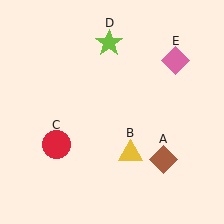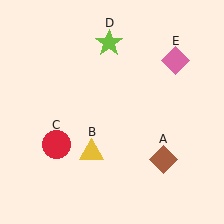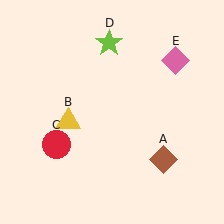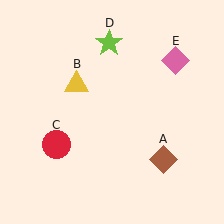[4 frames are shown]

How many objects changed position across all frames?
1 object changed position: yellow triangle (object B).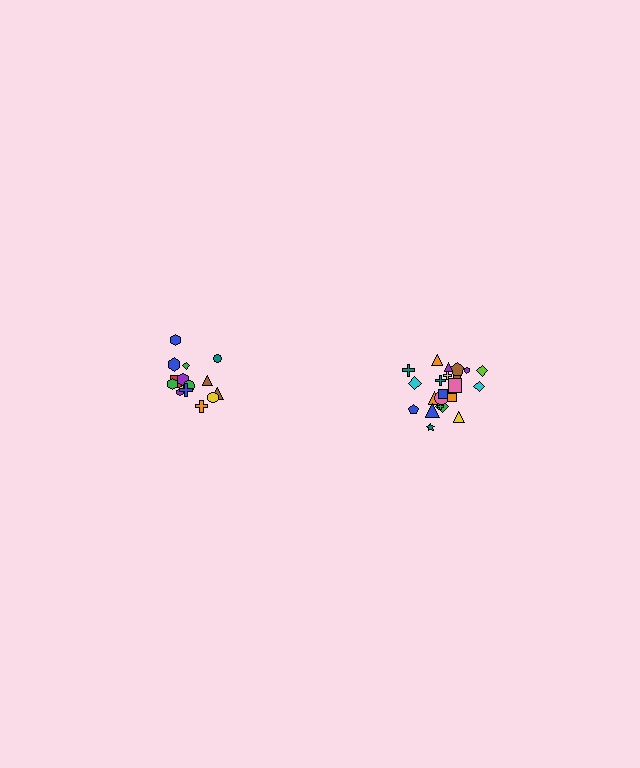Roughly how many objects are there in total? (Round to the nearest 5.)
Roughly 35 objects in total.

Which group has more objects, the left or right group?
The right group.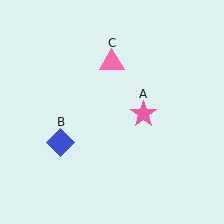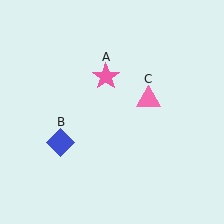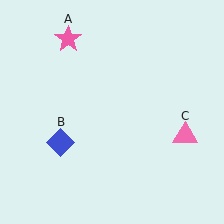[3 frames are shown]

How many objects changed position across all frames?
2 objects changed position: pink star (object A), pink triangle (object C).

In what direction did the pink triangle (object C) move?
The pink triangle (object C) moved down and to the right.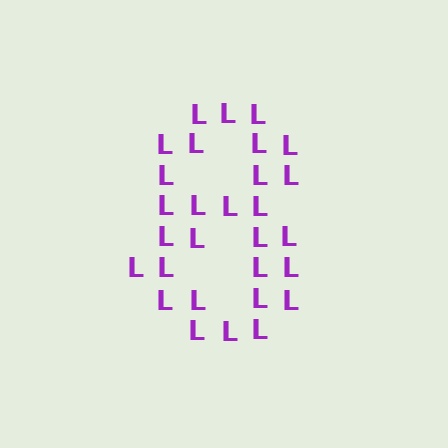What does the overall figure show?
The overall figure shows the digit 8.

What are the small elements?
The small elements are letter L's.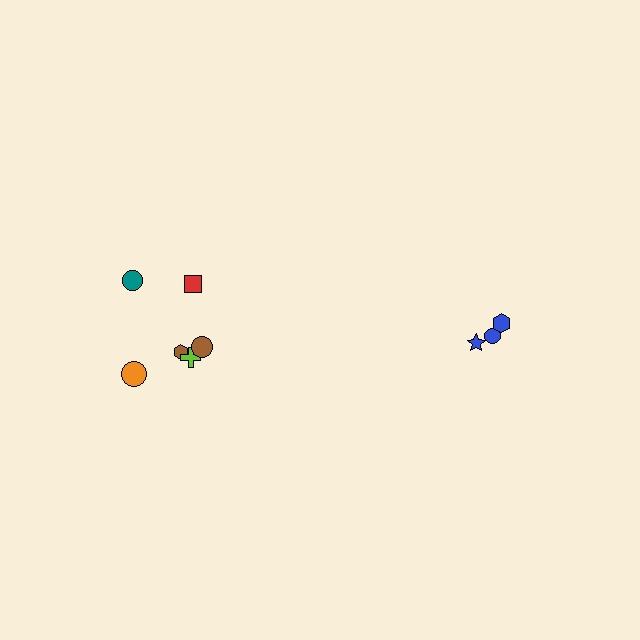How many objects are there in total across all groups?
There are 9 objects.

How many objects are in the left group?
There are 6 objects.